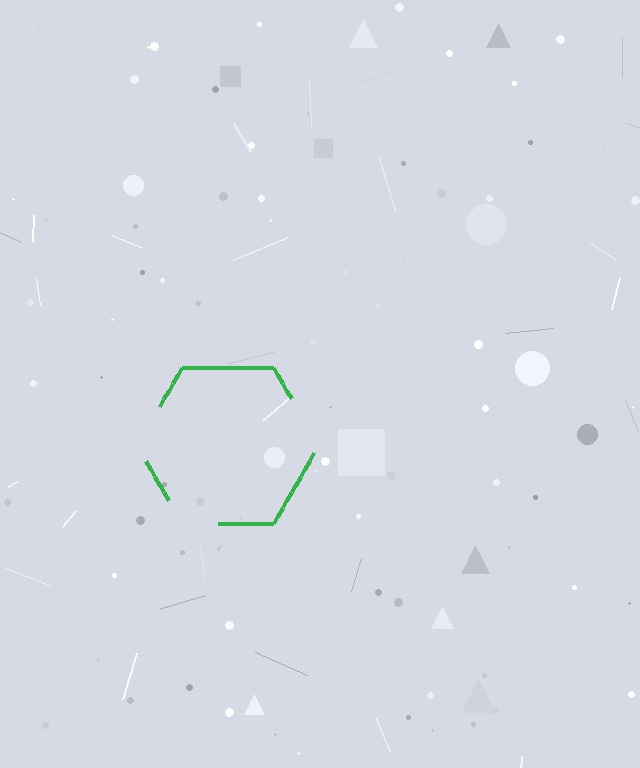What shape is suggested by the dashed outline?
The dashed outline suggests a hexagon.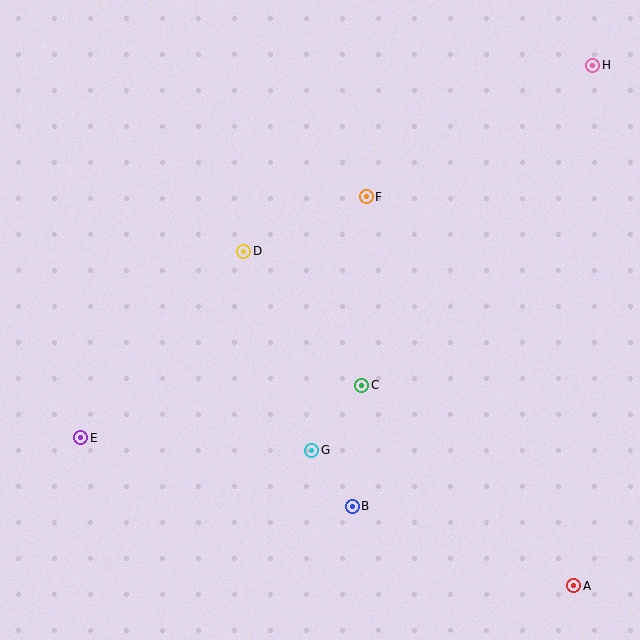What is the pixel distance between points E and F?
The distance between E and F is 373 pixels.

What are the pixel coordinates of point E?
Point E is at (81, 438).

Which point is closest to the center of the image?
Point C at (362, 385) is closest to the center.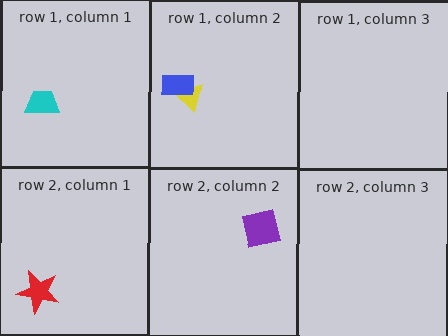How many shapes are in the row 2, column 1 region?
1.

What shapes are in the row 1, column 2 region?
The yellow triangle, the blue rectangle.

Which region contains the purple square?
The row 2, column 2 region.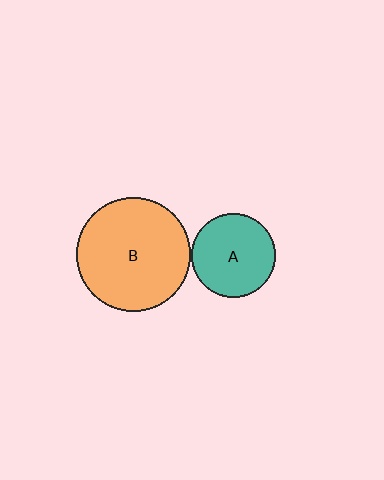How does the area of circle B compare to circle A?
Approximately 1.8 times.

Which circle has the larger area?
Circle B (orange).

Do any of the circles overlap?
No, none of the circles overlap.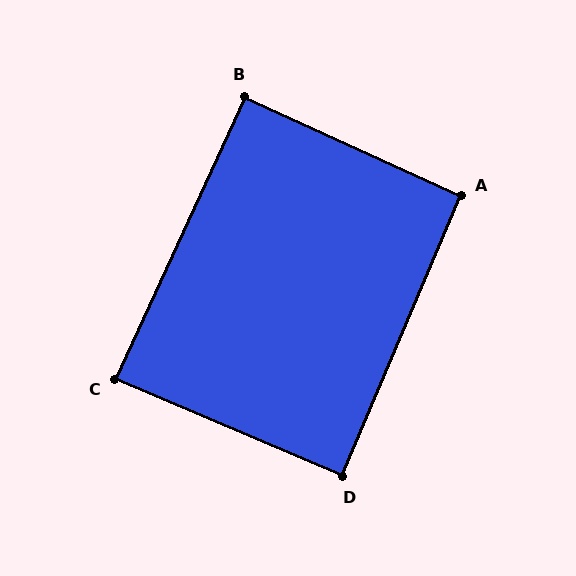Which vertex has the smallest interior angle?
C, at approximately 88 degrees.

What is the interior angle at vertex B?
Approximately 90 degrees (approximately right).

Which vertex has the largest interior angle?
A, at approximately 92 degrees.